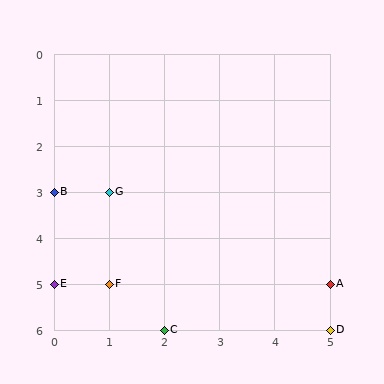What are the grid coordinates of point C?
Point C is at grid coordinates (2, 6).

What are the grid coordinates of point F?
Point F is at grid coordinates (1, 5).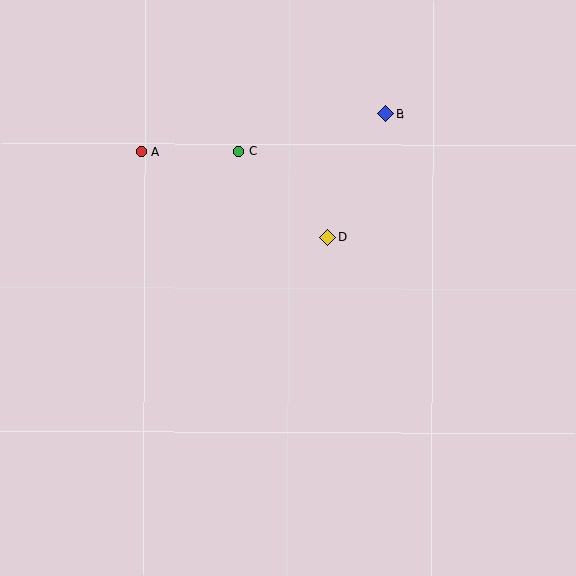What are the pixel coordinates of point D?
Point D is at (328, 237).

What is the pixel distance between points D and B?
The distance between D and B is 136 pixels.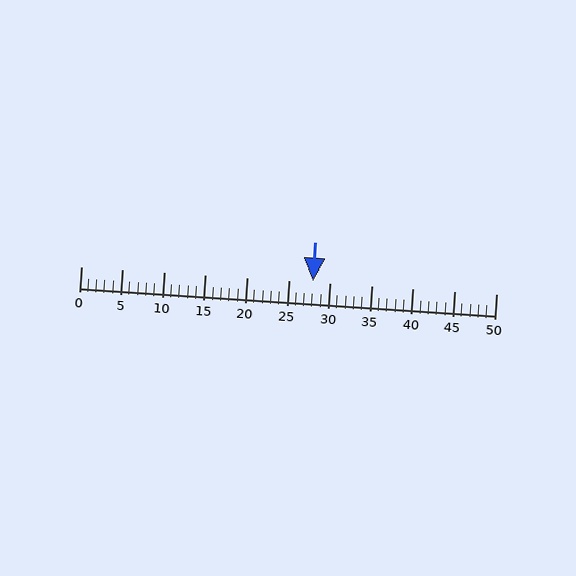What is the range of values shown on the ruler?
The ruler shows values from 0 to 50.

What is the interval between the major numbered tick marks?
The major tick marks are spaced 5 units apart.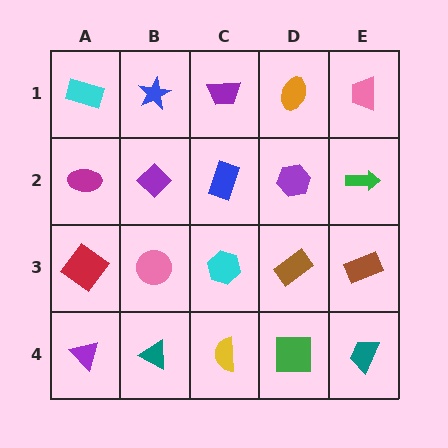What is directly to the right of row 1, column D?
A pink trapezoid.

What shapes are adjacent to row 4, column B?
A pink circle (row 3, column B), a purple triangle (row 4, column A), a yellow semicircle (row 4, column C).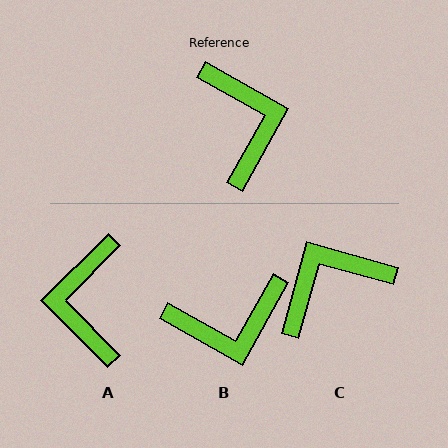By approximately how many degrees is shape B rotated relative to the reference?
Approximately 90 degrees clockwise.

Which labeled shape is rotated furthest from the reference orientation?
A, about 164 degrees away.